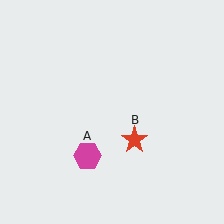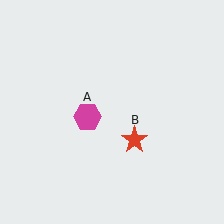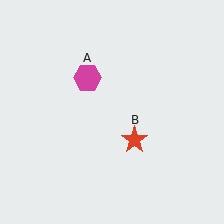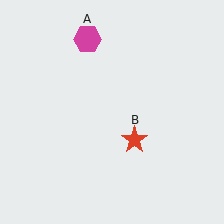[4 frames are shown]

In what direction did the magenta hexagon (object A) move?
The magenta hexagon (object A) moved up.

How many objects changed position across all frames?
1 object changed position: magenta hexagon (object A).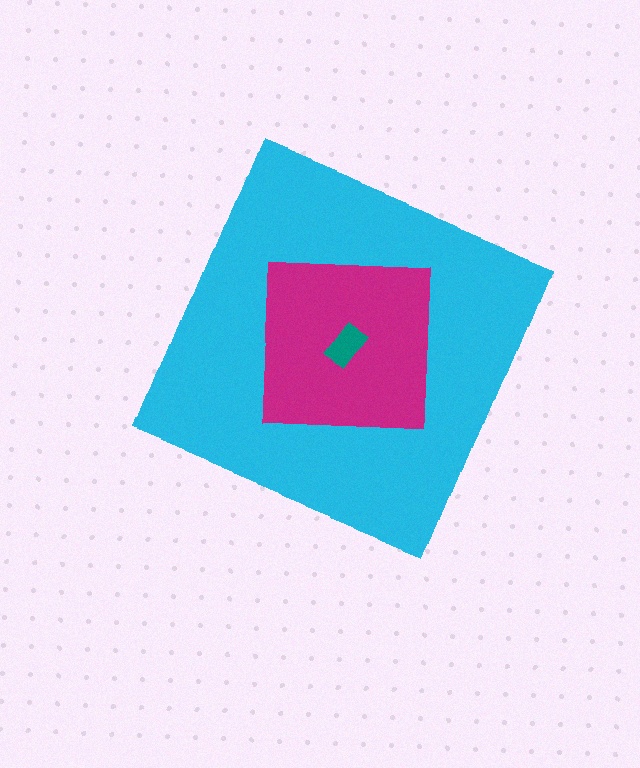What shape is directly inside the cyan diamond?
The magenta square.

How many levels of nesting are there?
3.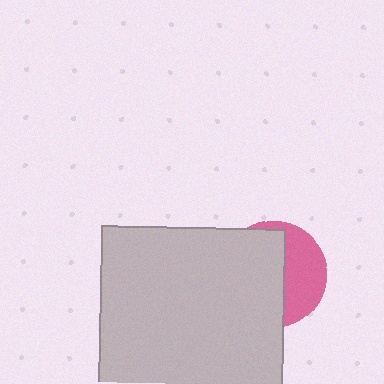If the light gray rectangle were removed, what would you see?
You would see the complete pink circle.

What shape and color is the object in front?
The object in front is a light gray rectangle.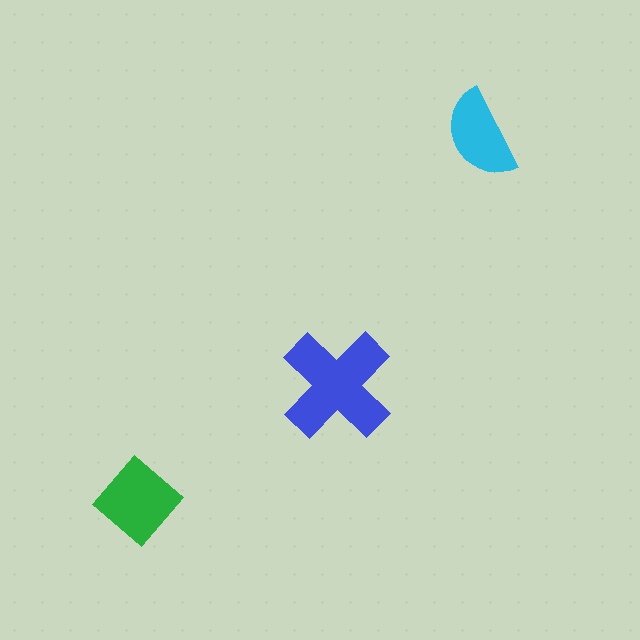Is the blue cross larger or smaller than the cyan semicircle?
Larger.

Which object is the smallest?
The cyan semicircle.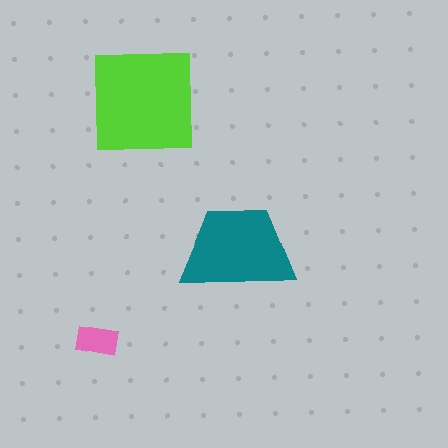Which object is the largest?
The lime square.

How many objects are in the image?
There are 3 objects in the image.